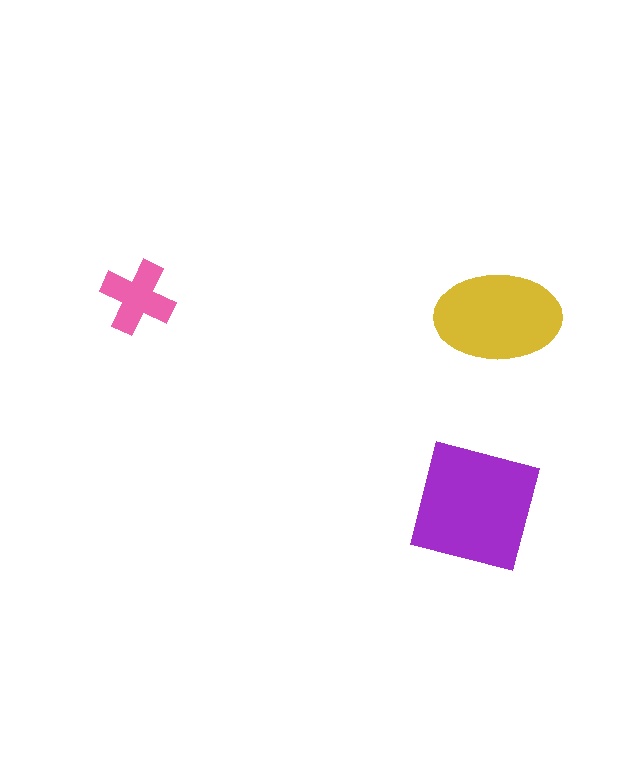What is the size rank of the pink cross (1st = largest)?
3rd.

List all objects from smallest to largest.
The pink cross, the yellow ellipse, the purple square.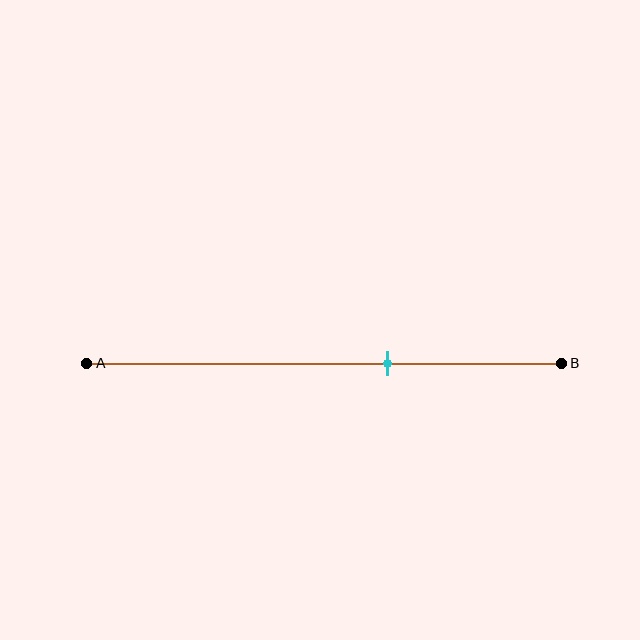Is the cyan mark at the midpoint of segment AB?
No, the mark is at about 65% from A, not at the 50% midpoint.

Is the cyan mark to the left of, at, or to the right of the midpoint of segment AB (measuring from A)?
The cyan mark is to the right of the midpoint of segment AB.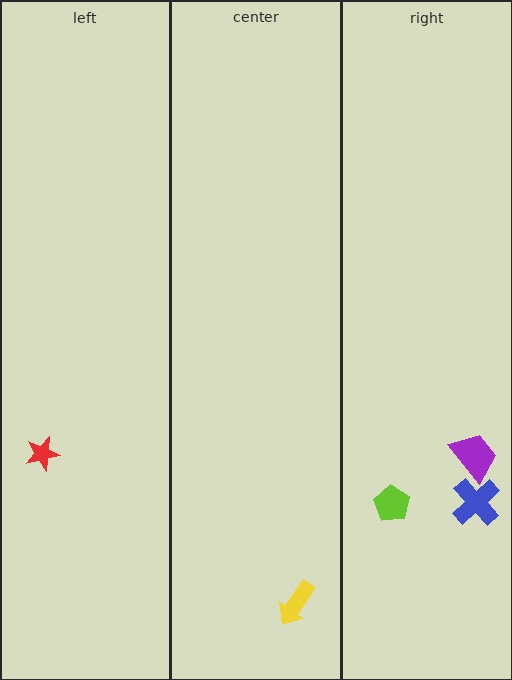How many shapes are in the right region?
3.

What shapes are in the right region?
The blue cross, the lime pentagon, the purple trapezoid.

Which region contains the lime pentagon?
The right region.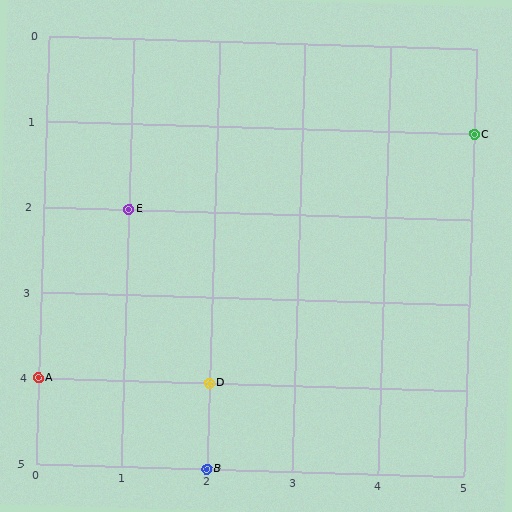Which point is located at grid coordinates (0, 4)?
Point A is at (0, 4).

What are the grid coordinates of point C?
Point C is at grid coordinates (5, 1).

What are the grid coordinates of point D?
Point D is at grid coordinates (2, 4).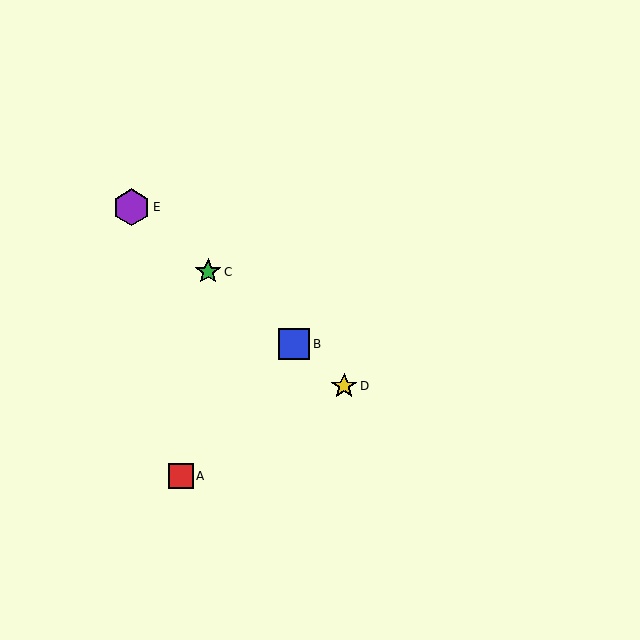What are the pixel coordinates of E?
Object E is at (132, 207).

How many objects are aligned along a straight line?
4 objects (B, C, D, E) are aligned along a straight line.